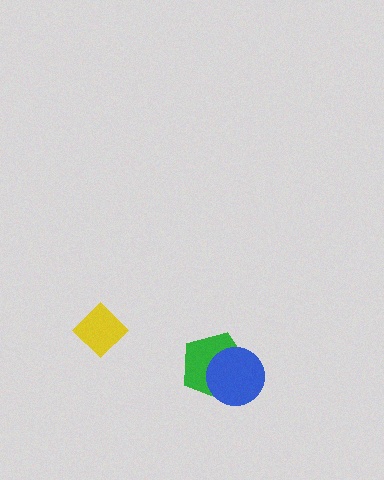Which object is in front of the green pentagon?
The blue circle is in front of the green pentagon.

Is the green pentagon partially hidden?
Yes, it is partially covered by another shape.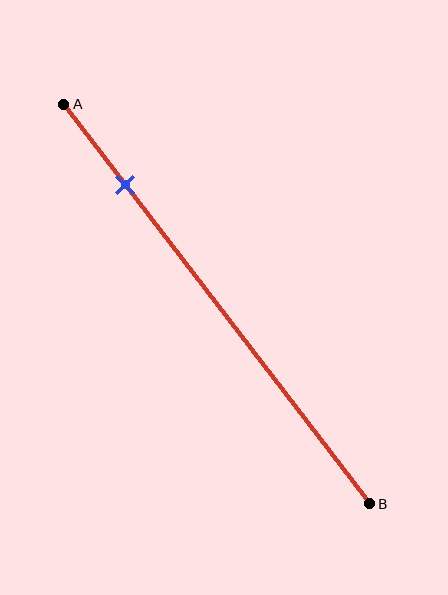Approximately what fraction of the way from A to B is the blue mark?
The blue mark is approximately 20% of the way from A to B.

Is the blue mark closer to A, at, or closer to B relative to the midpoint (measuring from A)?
The blue mark is closer to point A than the midpoint of segment AB.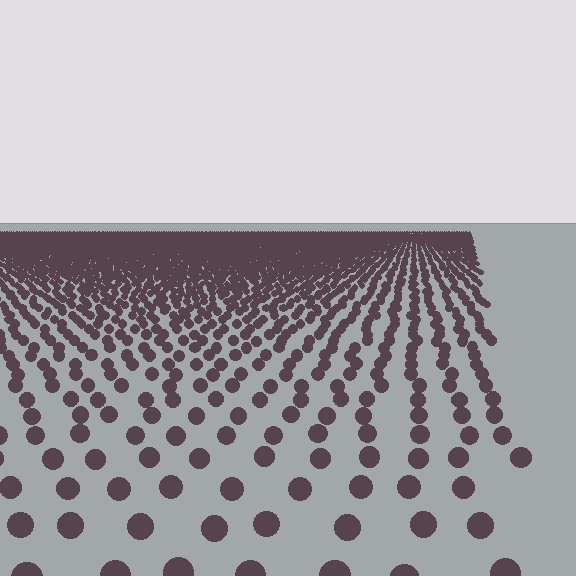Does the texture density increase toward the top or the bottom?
Density increases toward the top.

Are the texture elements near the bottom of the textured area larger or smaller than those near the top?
Larger. Near the bottom, elements are closer to the viewer and appear at a bigger on-screen size.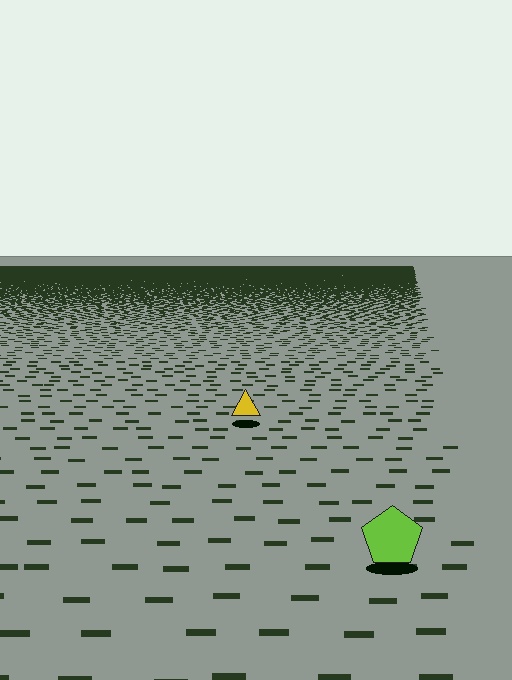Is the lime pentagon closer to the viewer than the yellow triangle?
Yes. The lime pentagon is closer — you can tell from the texture gradient: the ground texture is coarser near it.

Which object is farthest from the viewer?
The yellow triangle is farthest from the viewer. It appears smaller and the ground texture around it is denser.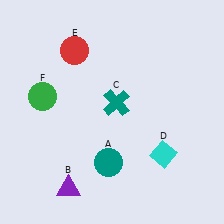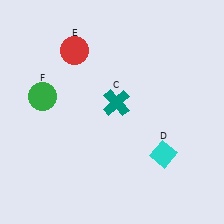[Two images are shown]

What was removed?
The purple triangle (B), the teal circle (A) were removed in Image 2.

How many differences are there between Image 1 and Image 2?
There are 2 differences between the two images.